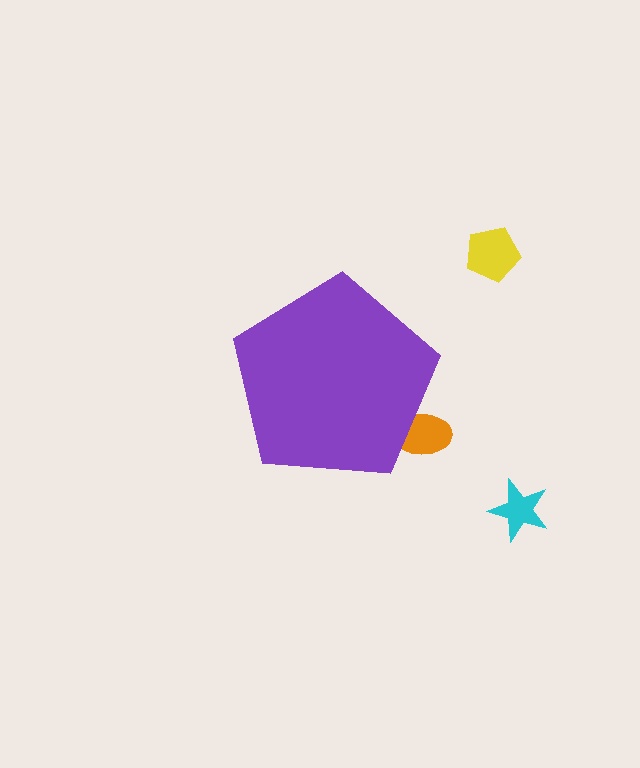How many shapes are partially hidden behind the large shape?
1 shape is partially hidden.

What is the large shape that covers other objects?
A purple pentagon.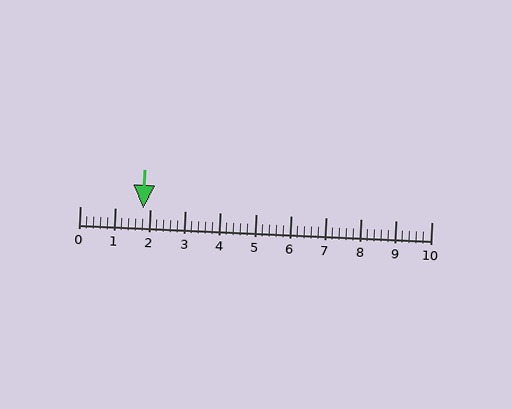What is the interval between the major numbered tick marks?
The major tick marks are spaced 1 units apart.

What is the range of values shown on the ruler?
The ruler shows values from 0 to 10.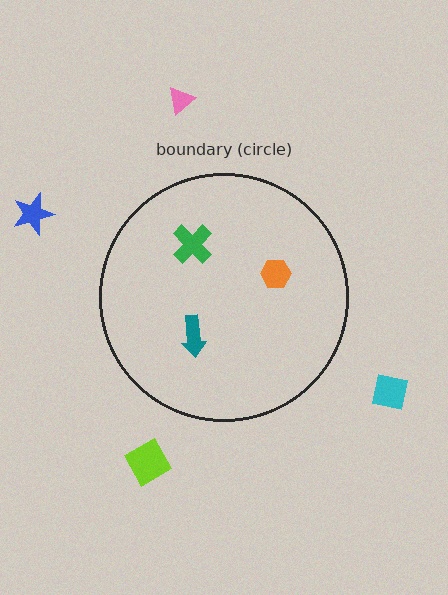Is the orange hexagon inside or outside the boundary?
Inside.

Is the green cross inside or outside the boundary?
Inside.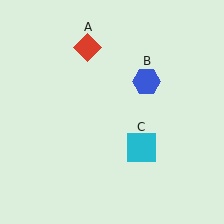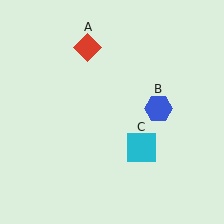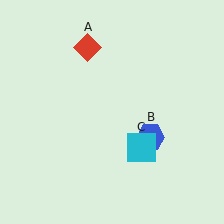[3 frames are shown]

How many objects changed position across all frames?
1 object changed position: blue hexagon (object B).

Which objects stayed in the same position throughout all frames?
Red diamond (object A) and cyan square (object C) remained stationary.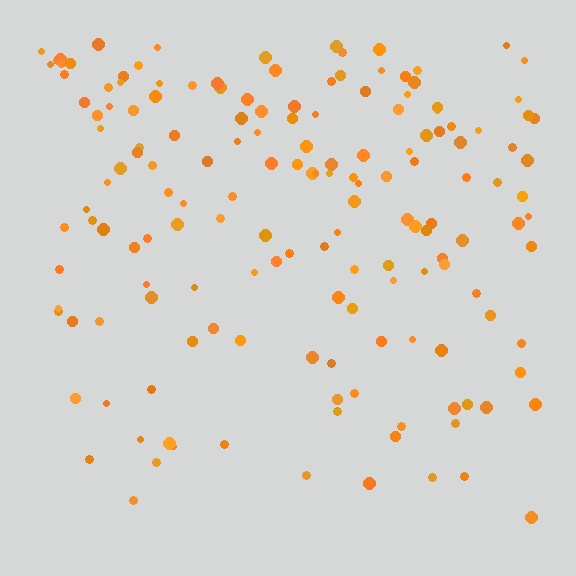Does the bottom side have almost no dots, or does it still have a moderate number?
Still a moderate number, just noticeably fewer than the top.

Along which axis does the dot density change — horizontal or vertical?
Vertical.